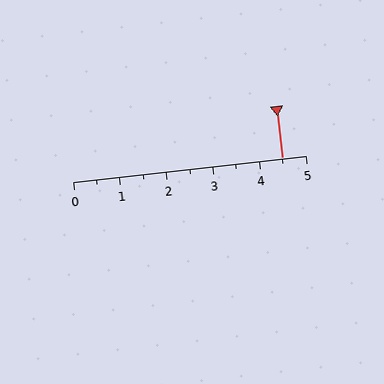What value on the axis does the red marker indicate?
The marker indicates approximately 4.5.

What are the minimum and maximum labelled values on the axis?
The axis runs from 0 to 5.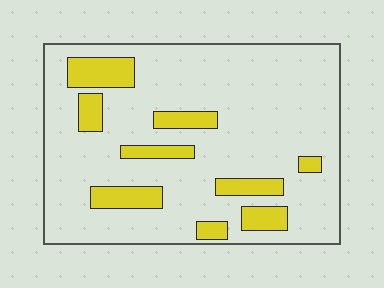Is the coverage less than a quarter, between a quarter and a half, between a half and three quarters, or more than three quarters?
Less than a quarter.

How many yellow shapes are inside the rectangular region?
9.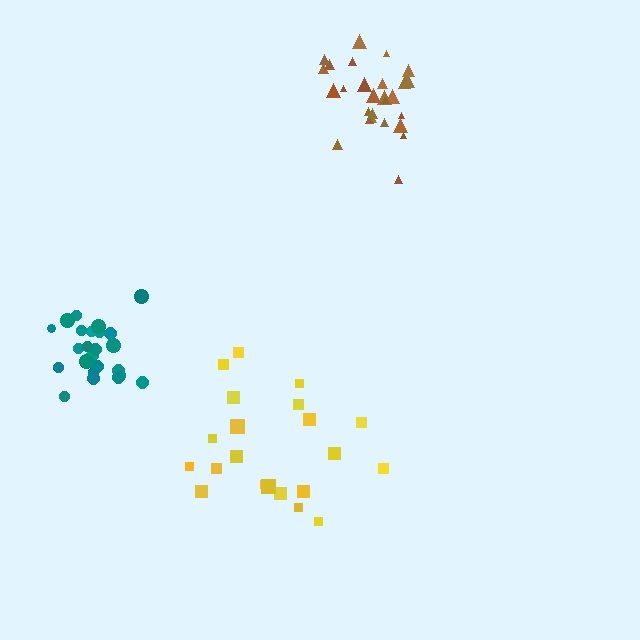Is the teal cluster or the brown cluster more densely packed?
Teal.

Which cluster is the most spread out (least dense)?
Yellow.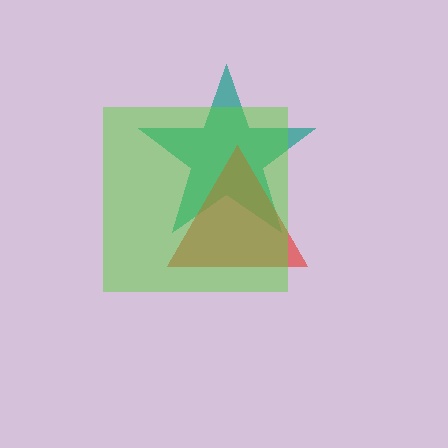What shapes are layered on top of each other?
The layered shapes are: a teal star, a red triangle, a lime square.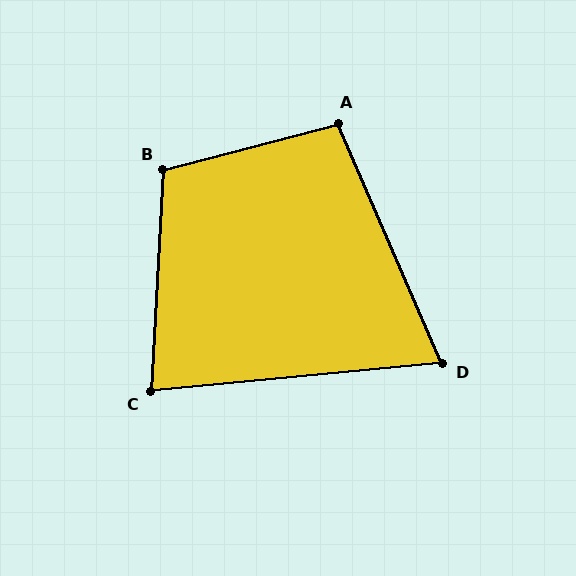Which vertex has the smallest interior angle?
D, at approximately 72 degrees.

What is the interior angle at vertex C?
Approximately 81 degrees (acute).